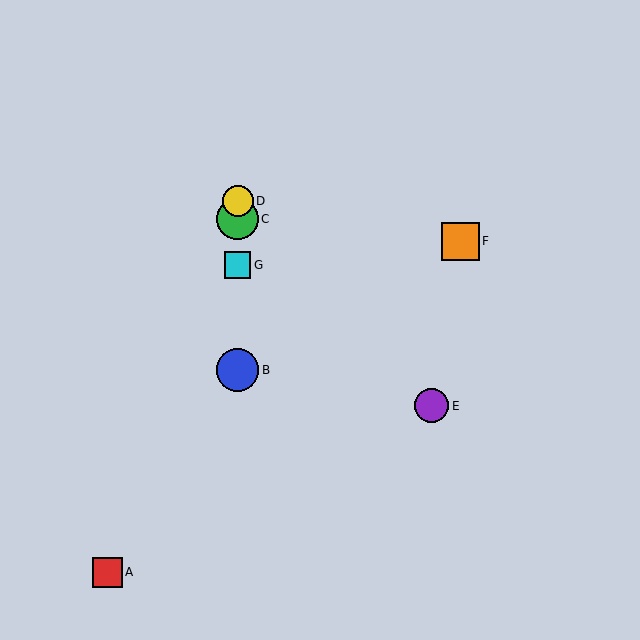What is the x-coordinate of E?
Object E is at x≈431.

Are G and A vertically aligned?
No, G is at x≈238 and A is at x≈107.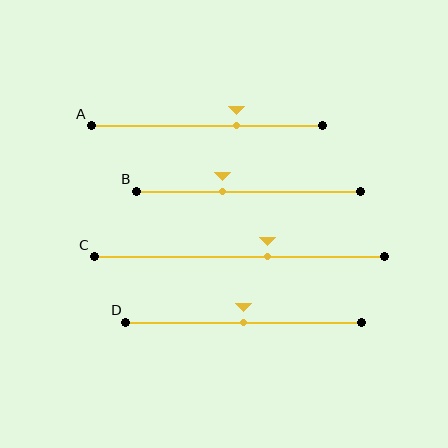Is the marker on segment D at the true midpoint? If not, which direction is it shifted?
Yes, the marker on segment D is at the true midpoint.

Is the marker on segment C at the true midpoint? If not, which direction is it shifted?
No, the marker on segment C is shifted to the right by about 10% of the segment length.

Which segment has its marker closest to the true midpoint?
Segment D has its marker closest to the true midpoint.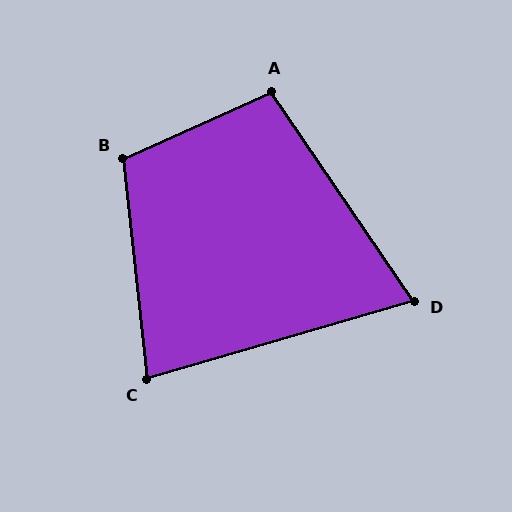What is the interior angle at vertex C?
Approximately 80 degrees (acute).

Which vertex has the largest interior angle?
B, at approximately 108 degrees.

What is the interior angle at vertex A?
Approximately 100 degrees (obtuse).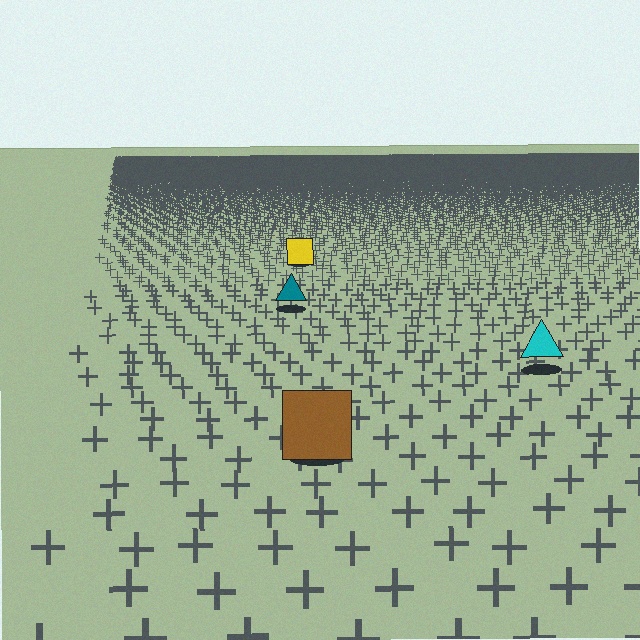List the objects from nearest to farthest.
From nearest to farthest: the brown square, the cyan triangle, the teal triangle, the yellow square.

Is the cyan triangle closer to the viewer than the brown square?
No. The brown square is closer — you can tell from the texture gradient: the ground texture is coarser near it.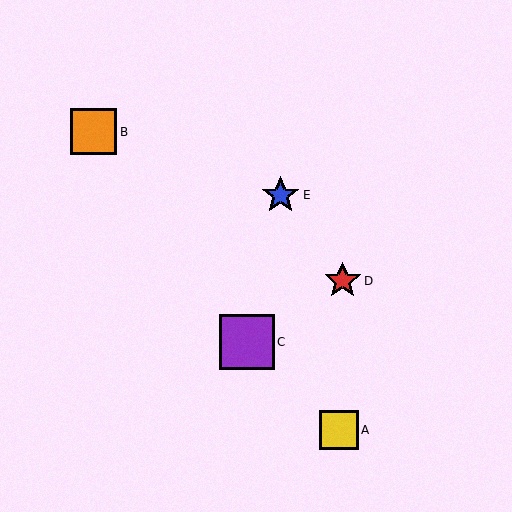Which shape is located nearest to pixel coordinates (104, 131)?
The orange square (labeled B) at (93, 132) is nearest to that location.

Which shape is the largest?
The purple square (labeled C) is the largest.